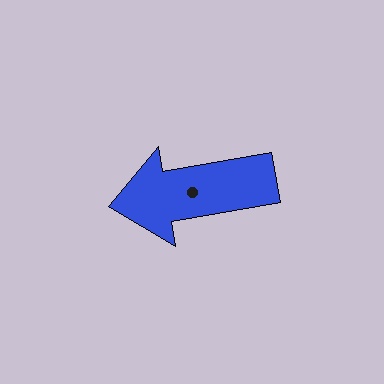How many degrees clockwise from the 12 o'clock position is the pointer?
Approximately 260 degrees.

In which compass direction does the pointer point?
West.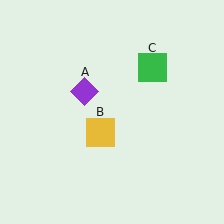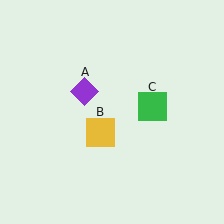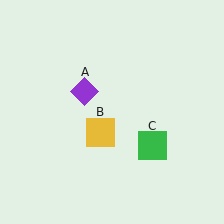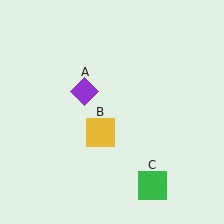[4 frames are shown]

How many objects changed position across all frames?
1 object changed position: green square (object C).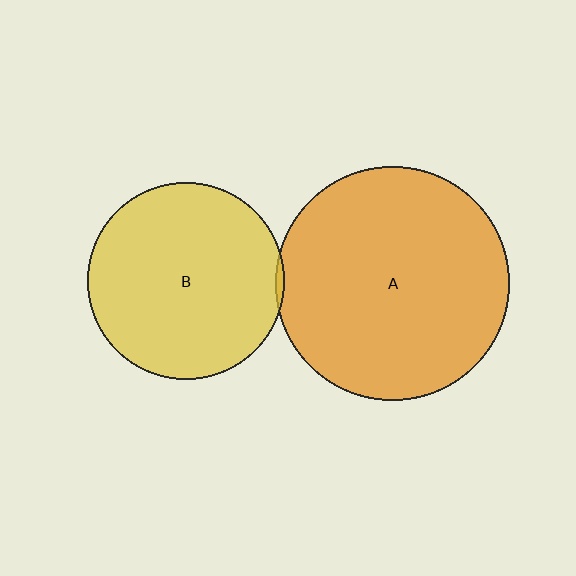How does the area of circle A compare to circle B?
Approximately 1.4 times.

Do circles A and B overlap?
Yes.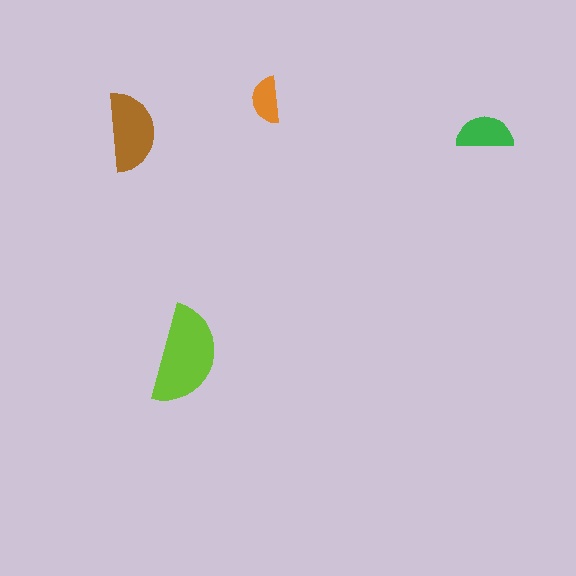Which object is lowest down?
The lime semicircle is bottommost.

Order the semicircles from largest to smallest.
the lime one, the brown one, the green one, the orange one.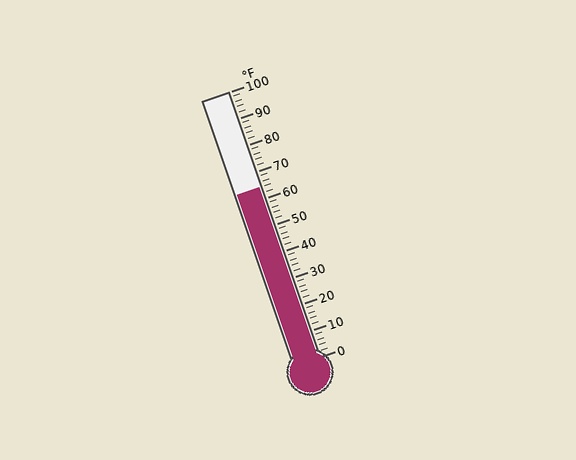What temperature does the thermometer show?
The thermometer shows approximately 64°F.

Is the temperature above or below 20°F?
The temperature is above 20°F.